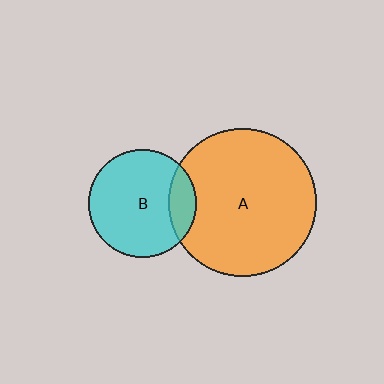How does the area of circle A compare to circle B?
Approximately 1.9 times.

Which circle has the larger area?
Circle A (orange).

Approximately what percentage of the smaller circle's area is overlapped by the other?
Approximately 15%.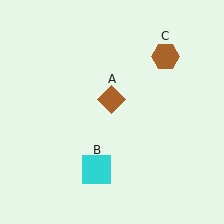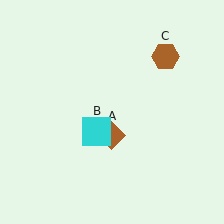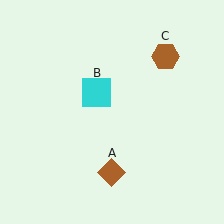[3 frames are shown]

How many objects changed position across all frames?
2 objects changed position: brown diamond (object A), cyan square (object B).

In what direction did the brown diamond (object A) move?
The brown diamond (object A) moved down.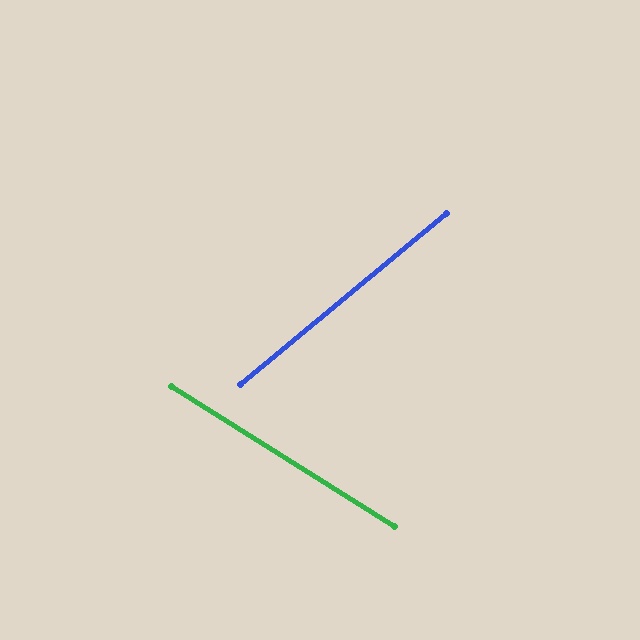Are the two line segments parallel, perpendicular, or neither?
Neither parallel nor perpendicular — they differ by about 72°.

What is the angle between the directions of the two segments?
Approximately 72 degrees.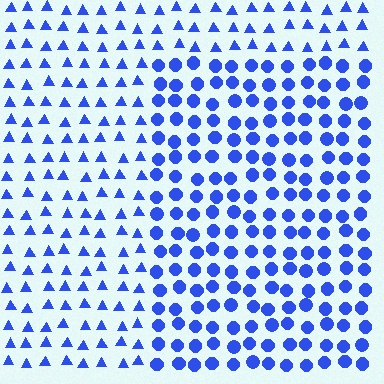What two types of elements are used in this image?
The image uses circles inside the rectangle region and triangles outside it.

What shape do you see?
I see a rectangle.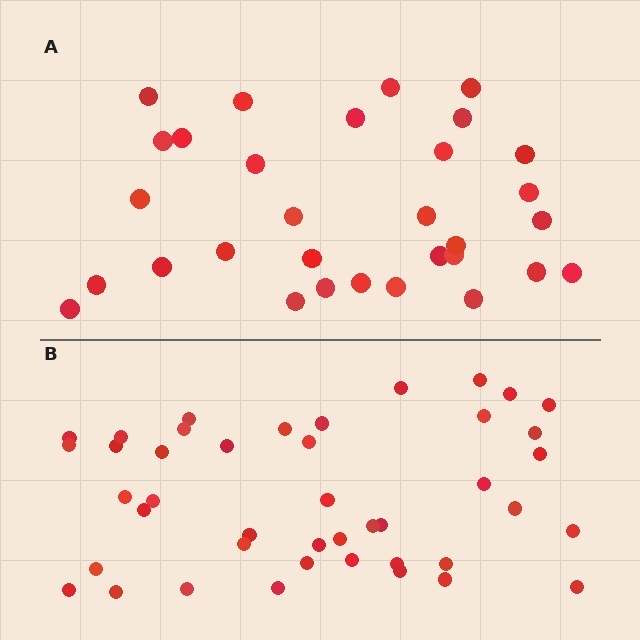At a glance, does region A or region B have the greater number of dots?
Region B (the bottom region) has more dots.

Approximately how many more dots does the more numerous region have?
Region B has roughly 12 or so more dots than region A.